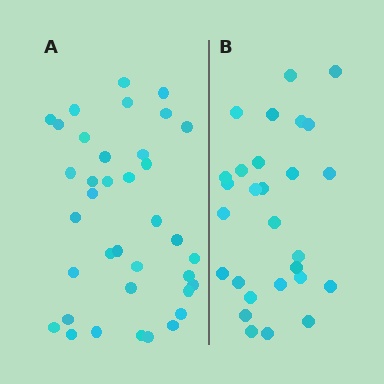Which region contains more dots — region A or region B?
Region A (the left region) has more dots.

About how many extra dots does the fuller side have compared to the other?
Region A has roughly 8 or so more dots than region B.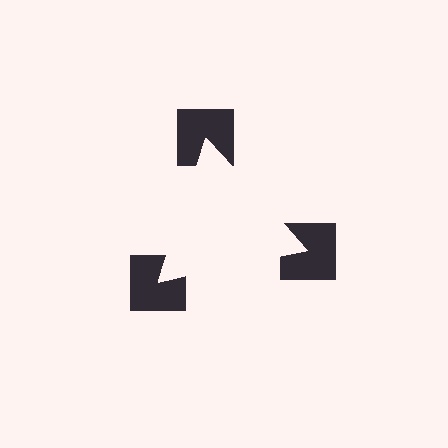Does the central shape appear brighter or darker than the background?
It typically appears slightly brighter than the background, even though no actual brightness change is drawn.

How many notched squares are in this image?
There are 3 — one at each vertex of the illusory triangle.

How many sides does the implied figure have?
3 sides.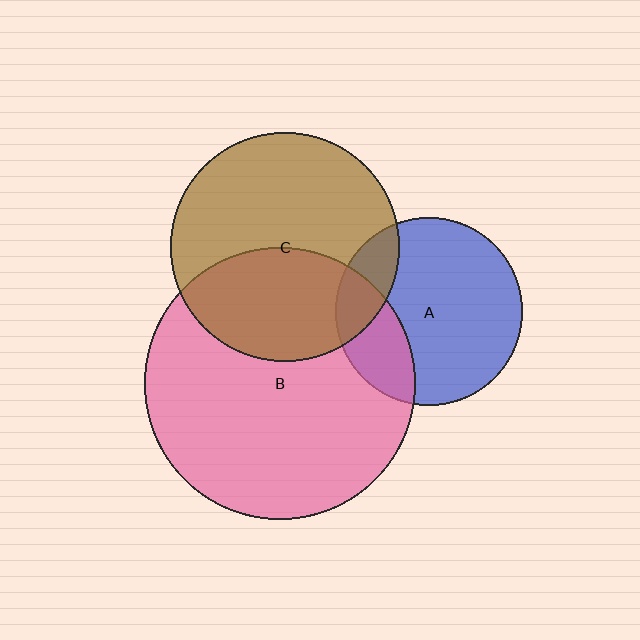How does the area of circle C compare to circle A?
Approximately 1.5 times.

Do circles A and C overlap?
Yes.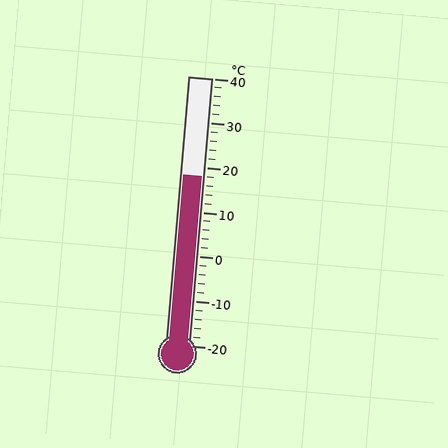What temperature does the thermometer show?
The thermometer shows approximately 18°C.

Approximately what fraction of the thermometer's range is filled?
The thermometer is filled to approximately 65% of its range.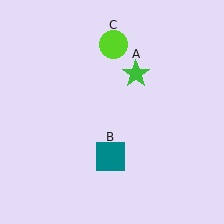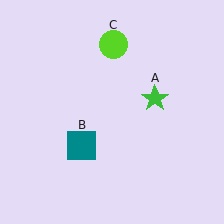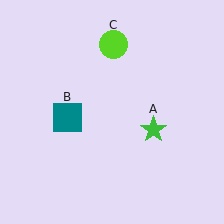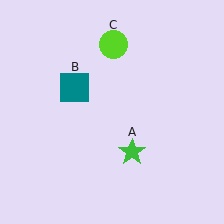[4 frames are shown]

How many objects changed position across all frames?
2 objects changed position: green star (object A), teal square (object B).